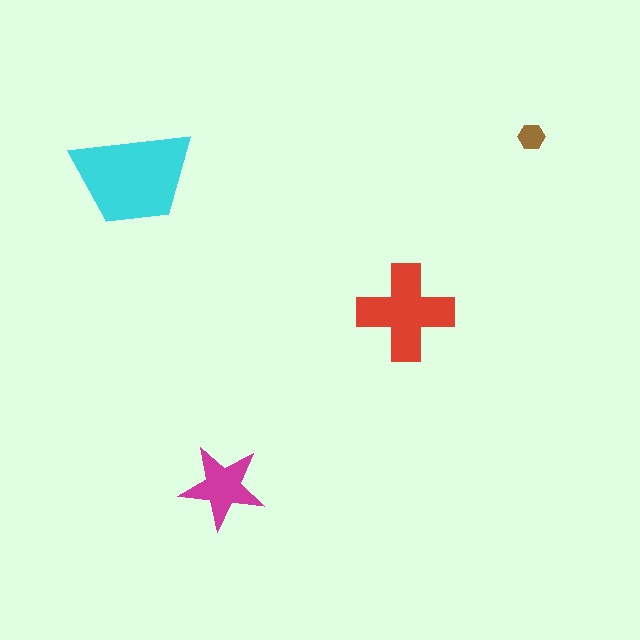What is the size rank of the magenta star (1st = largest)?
3rd.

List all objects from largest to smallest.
The cyan trapezoid, the red cross, the magenta star, the brown hexagon.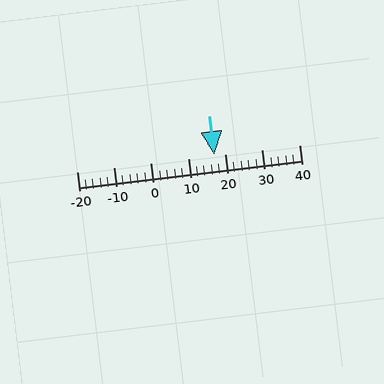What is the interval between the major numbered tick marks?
The major tick marks are spaced 10 units apart.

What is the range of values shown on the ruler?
The ruler shows values from -20 to 40.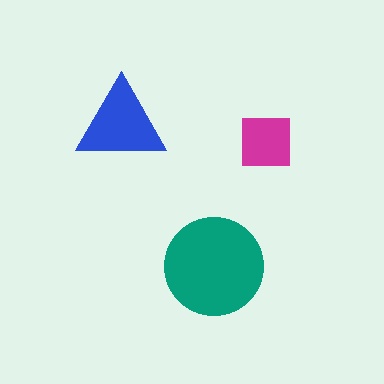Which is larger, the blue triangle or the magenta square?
The blue triangle.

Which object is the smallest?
The magenta square.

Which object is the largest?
The teal circle.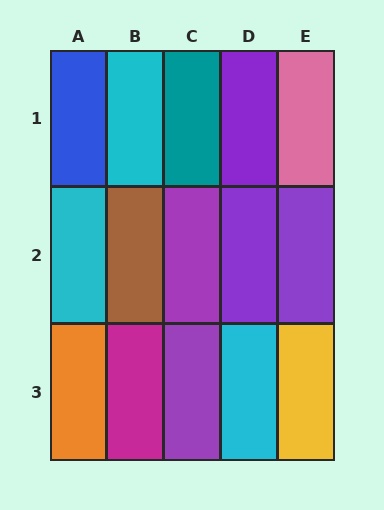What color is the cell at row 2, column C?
Purple.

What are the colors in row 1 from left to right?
Blue, cyan, teal, purple, pink.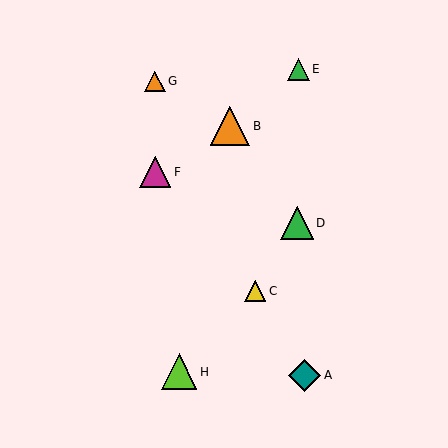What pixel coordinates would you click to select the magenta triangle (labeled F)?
Click at (155, 172) to select the magenta triangle F.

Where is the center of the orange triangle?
The center of the orange triangle is at (230, 126).